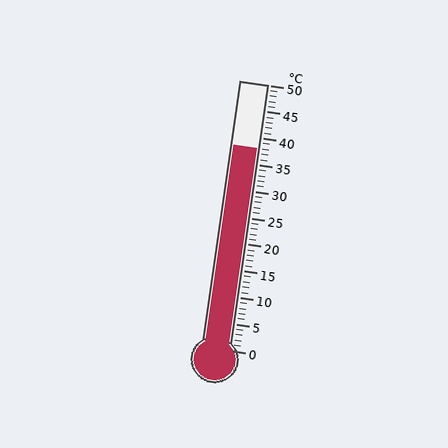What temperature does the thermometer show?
The thermometer shows approximately 38°C.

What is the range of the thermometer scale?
The thermometer scale ranges from 0°C to 50°C.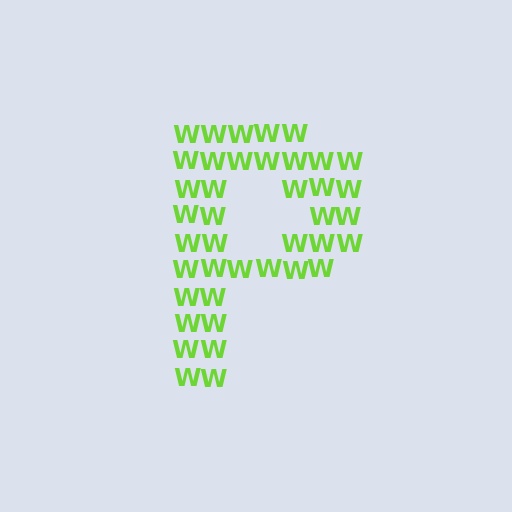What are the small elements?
The small elements are letter W's.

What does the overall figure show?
The overall figure shows the letter P.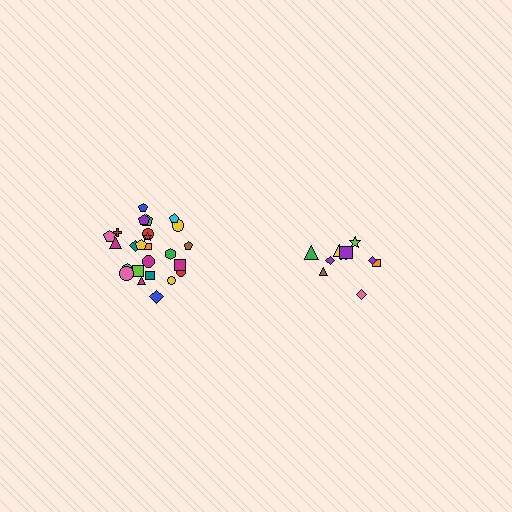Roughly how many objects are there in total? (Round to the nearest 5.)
Roughly 35 objects in total.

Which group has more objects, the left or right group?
The left group.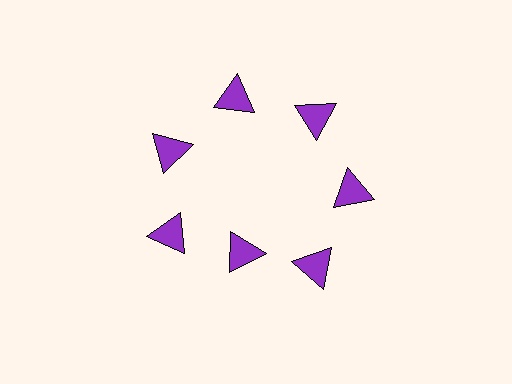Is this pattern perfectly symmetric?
No. The 7 purple triangles are arranged in a ring, but one element near the 6 o'clock position is pulled inward toward the center, breaking the 7-fold rotational symmetry.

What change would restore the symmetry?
The symmetry would be restored by moving it outward, back onto the ring so that all 7 triangles sit at equal angles and equal distance from the center.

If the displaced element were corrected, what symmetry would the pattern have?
It would have 7-fold rotational symmetry — the pattern would map onto itself every 51 degrees.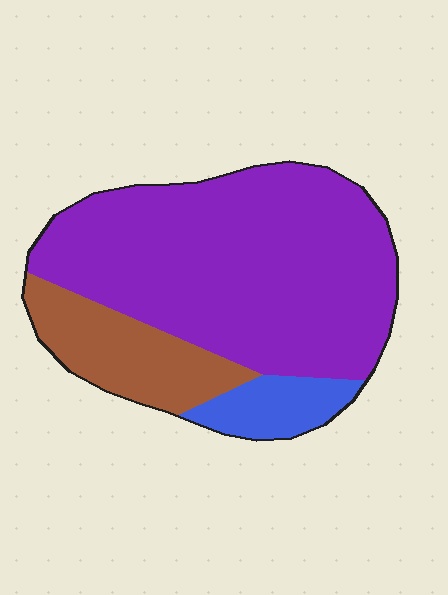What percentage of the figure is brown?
Brown takes up less than a quarter of the figure.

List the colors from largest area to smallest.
From largest to smallest: purple, brown, blue.